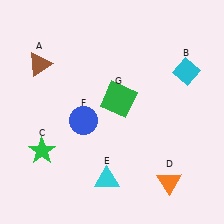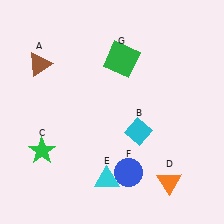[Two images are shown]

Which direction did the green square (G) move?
The green square (G) moved up.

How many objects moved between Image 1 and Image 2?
3 objects moved between the two images.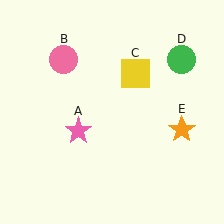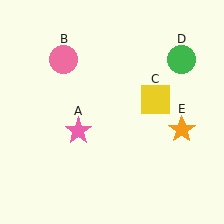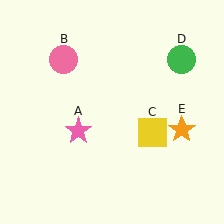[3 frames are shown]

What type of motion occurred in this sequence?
The yellow square (object C) rotated clockwise around the center of the scene.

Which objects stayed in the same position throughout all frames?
Pink star (object A) and pink circle (object B) and green circle (object D) and orange star (object E) remained stationary.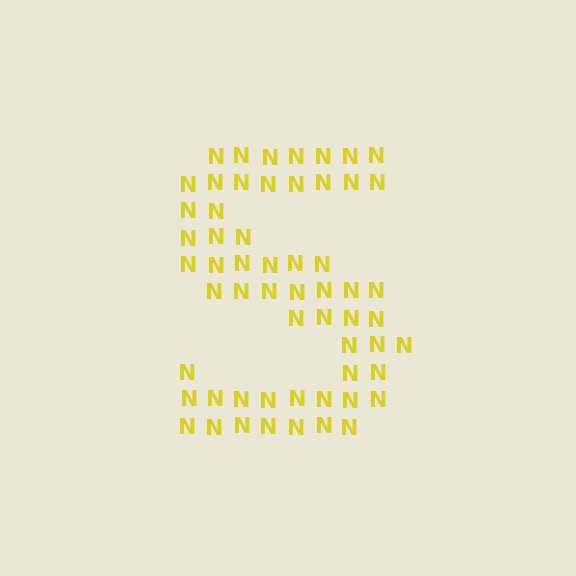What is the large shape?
The large shape is the letter S.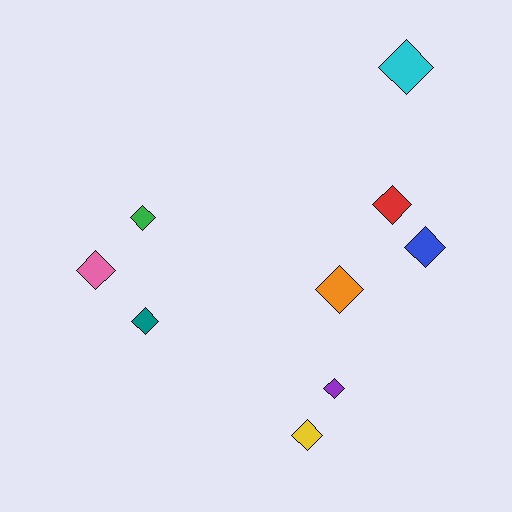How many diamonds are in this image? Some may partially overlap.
There are 9 diamonds.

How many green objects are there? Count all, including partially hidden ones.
There is 1 green object.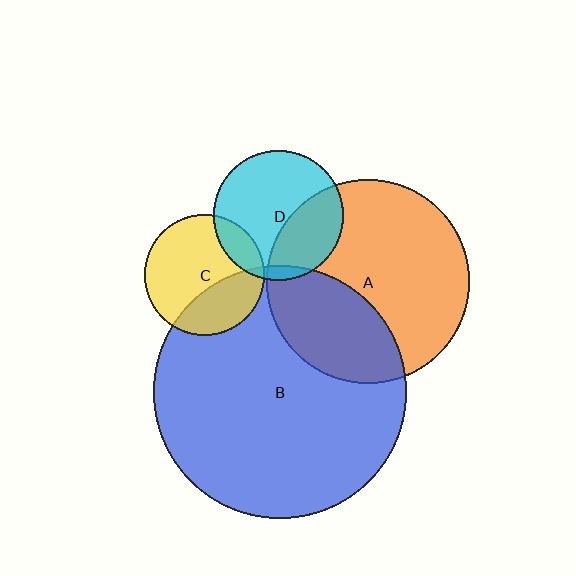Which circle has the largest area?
Circle B (blue).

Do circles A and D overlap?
Yes.